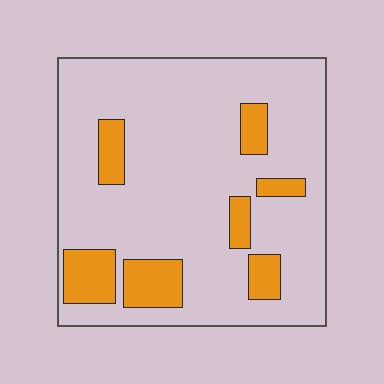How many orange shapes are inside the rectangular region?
7.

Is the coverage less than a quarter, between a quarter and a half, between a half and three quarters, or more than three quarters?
Less than a quarter.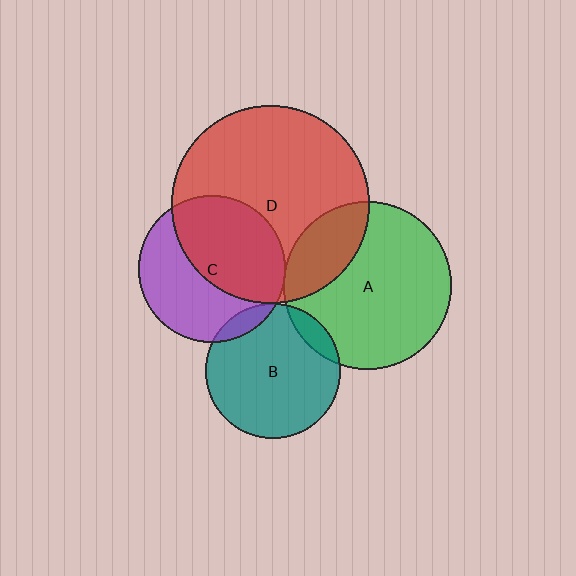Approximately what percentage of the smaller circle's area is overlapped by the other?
Approximately 10%.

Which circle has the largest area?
Circle D (red).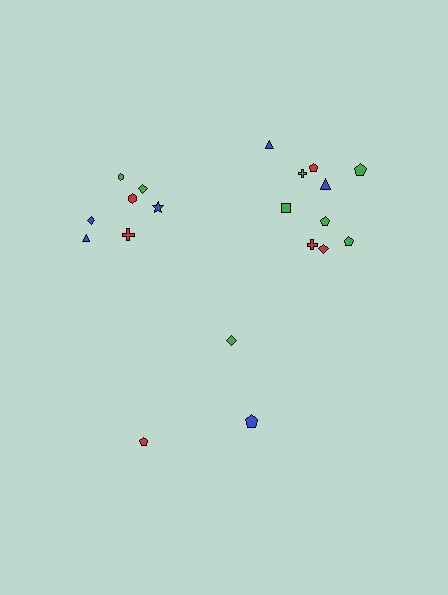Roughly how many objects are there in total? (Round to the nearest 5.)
Roughly 20 objects in total.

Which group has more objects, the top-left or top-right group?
The top-right group.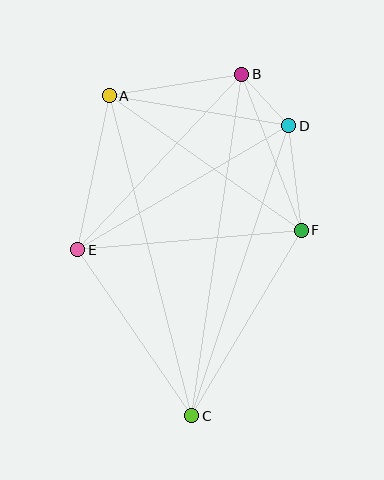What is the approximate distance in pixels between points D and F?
The distance between D and F is approximately 105 pixels.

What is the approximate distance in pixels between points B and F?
The distance between B and F is approximately 167 pixels.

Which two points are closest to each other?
Points B and D are closest to each other.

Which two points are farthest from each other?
Points B and C are farthest from each other.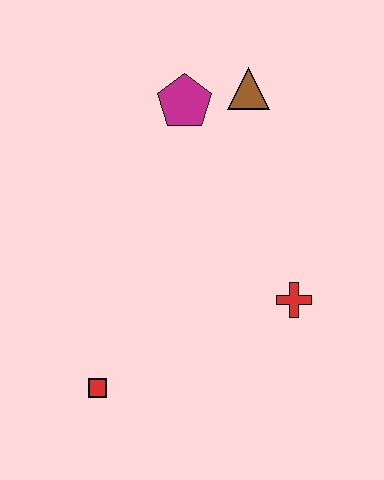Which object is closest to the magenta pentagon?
The brown triangle is closest to the magenta pentagon.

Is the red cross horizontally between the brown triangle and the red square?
No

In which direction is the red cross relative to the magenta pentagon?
The red cross is below the magenta pentagon.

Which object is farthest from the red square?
The brown triangle is farthest from the red square.